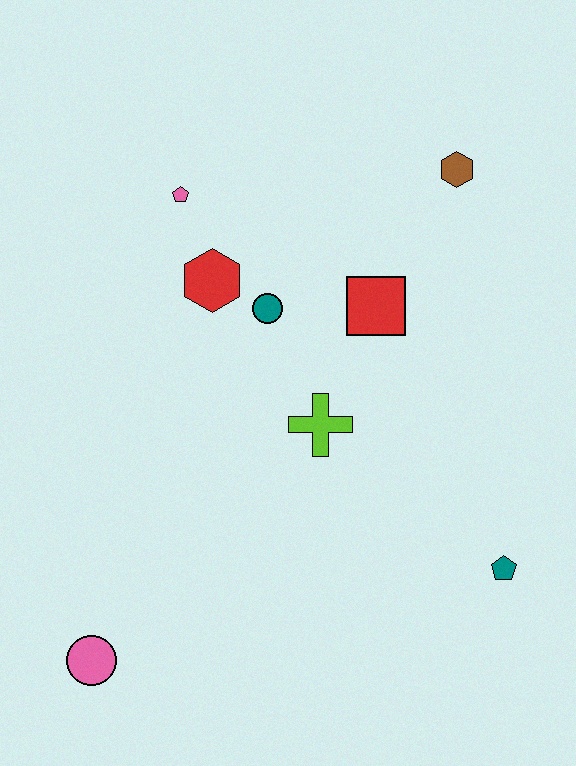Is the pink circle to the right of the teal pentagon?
No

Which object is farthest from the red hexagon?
The teal pentagon is farthest from the red hexagon.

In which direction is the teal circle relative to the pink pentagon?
The teal circle is below the pink pentagon.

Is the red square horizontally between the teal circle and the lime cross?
No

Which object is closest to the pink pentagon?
The red hexagon is closest to the pink pentagon.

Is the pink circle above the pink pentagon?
No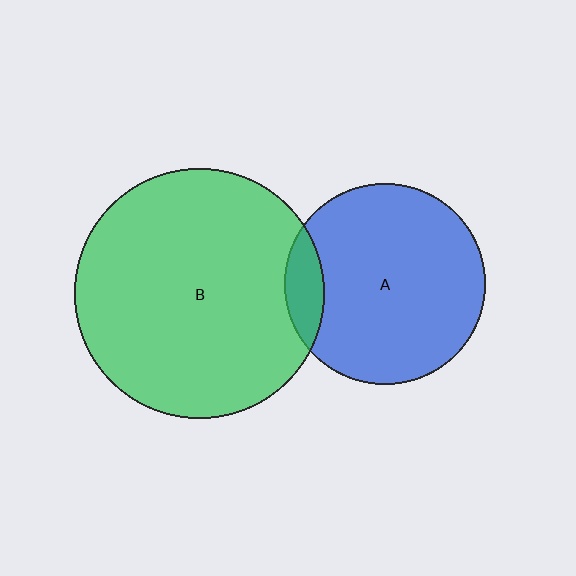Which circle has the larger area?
Circle B (green).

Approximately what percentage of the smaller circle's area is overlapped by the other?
Approximately 10%.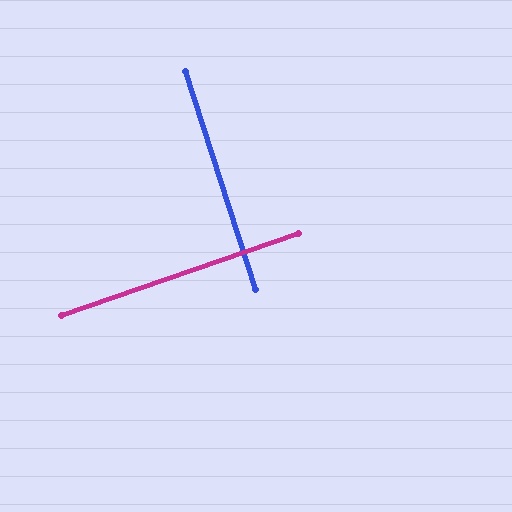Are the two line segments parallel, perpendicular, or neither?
Perpendicular — they meet at approximately 89°.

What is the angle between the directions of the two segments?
Approximately 89 degrees.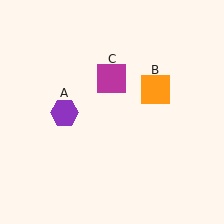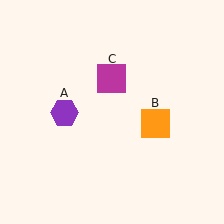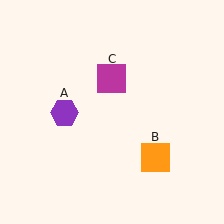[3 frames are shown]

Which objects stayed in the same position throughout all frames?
Purple hexagon (object A) and magenta square (object C) remained stationary.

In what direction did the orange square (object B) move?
The orange square (object B) moved down.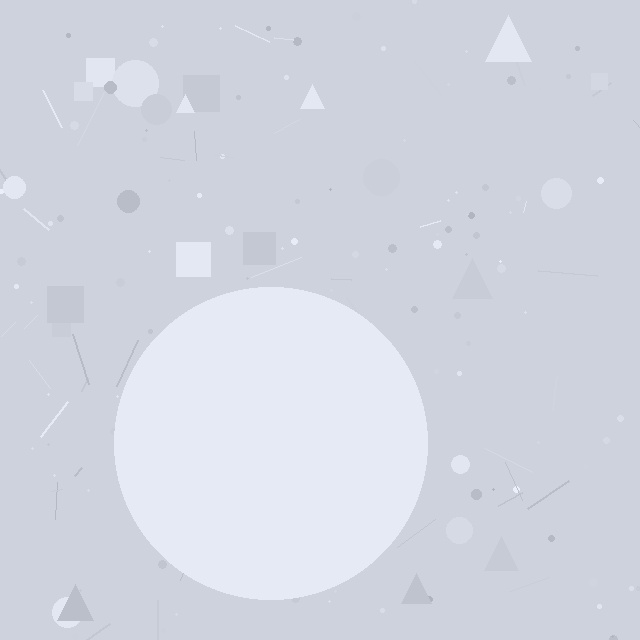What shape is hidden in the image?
A circle is hidden in the image.